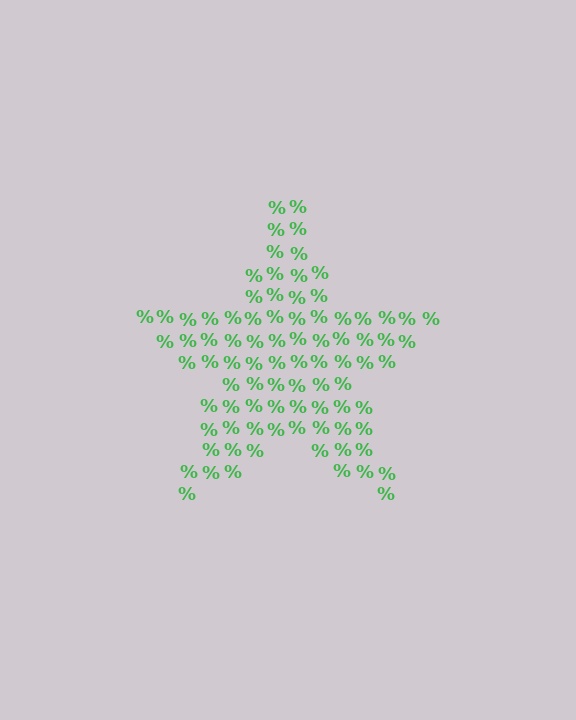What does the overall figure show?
The overall figure shows a star.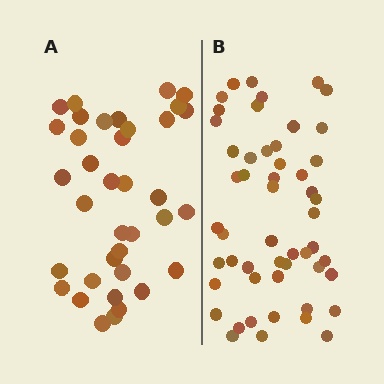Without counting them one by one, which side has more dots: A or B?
Region B (the right region) has more dots.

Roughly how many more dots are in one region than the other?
Region B has approximately 15 more dots than region A.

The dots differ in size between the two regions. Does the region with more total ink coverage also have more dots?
No. Region A has more total ink coverage because its dots are larger, but region B actually contains more individual dots. Total area can be misleading — the number of items is what matters here.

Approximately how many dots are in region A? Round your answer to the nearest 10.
About 40 dots. (The exact count is 37, which rounds to 40.)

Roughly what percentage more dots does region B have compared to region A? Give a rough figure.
About 40% more.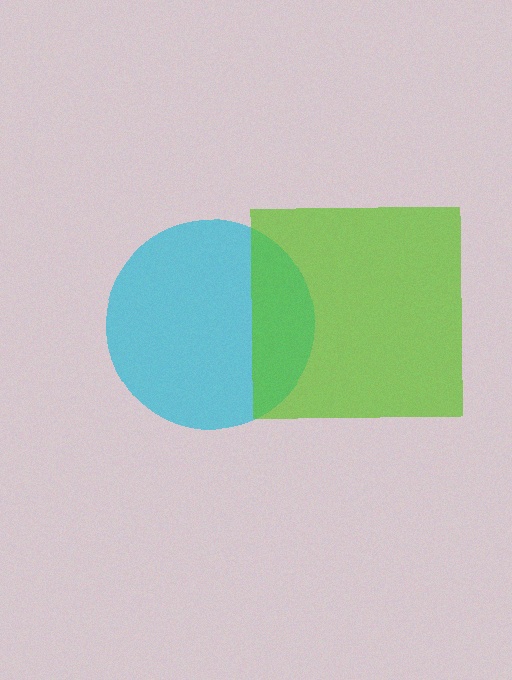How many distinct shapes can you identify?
There are 2 distinct shapes: a cyan circle, a lime square.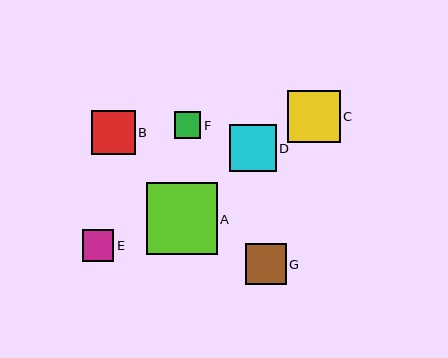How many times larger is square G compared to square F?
Square G is approximately 1.6 times the size of square F.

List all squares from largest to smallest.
From largest to smallest: A, C, D, B, G, E, F.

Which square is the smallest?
Square F is the smallest with a size of approximately 26 pixels.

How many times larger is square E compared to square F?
Square E is approximately 1.2 times the size of square F.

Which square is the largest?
Square A is the largest with a size of approximately 71 pixels.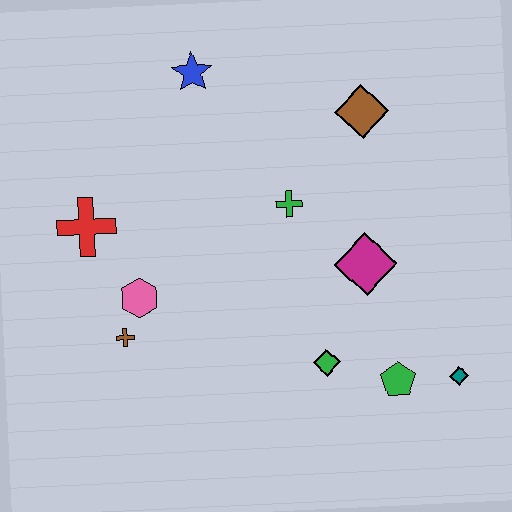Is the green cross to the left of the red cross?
No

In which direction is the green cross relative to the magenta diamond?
The green cross is to the left of the magenta diamond.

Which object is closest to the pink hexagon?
The brown cross is closest to the pink hexagon.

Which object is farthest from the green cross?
The teal diamond is farthest from the green cross.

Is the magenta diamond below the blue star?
Yes